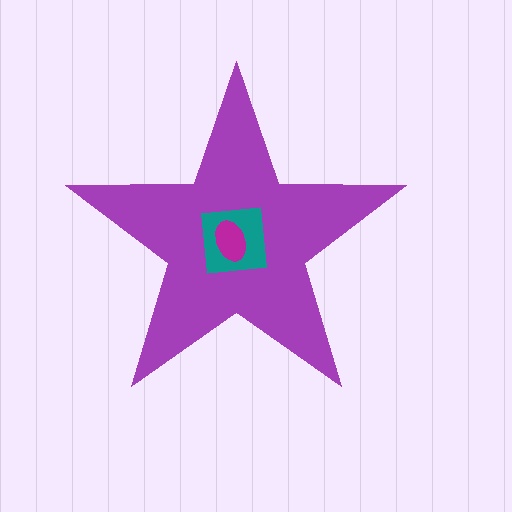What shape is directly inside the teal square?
The magenta ellipse.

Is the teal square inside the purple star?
Yes.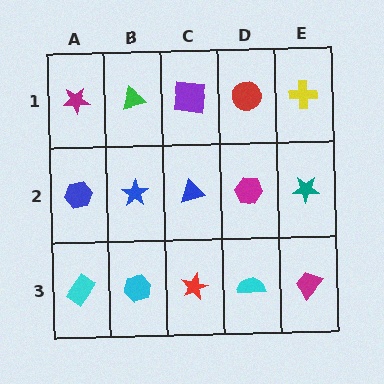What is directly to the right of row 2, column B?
A blue triangle.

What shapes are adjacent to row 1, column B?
A blue star (row 2, column B), a magenta star (row 1, column A), a purple square (row 1, column C).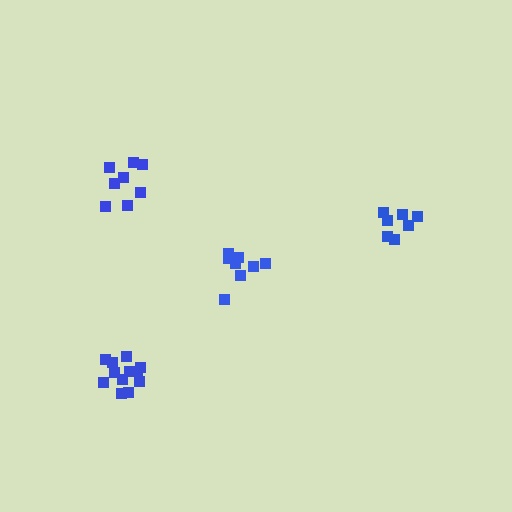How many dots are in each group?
Group 1: 8 dots, Group 2: 8 dots, Group 3: 12 dots, Group 4: 7 dots (35 total).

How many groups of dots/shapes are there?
There are 4 groups.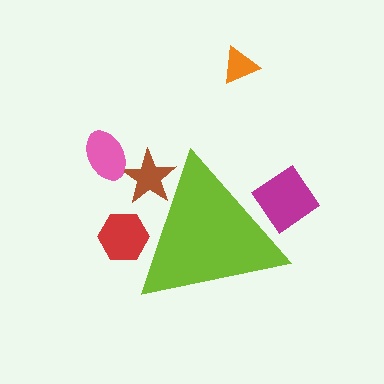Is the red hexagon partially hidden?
Yes, the red hexagon is partially hidden behind the lime triangle.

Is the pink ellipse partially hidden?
No, the pink ellipse is fully visible.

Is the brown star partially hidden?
Yes, the brown star is partially hidden behind the lime triangle.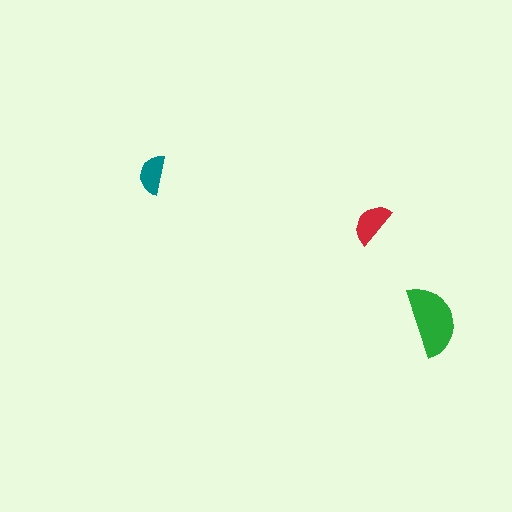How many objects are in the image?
There are 3 objects in the image.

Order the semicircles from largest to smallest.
the green one, the red one, the teal one.